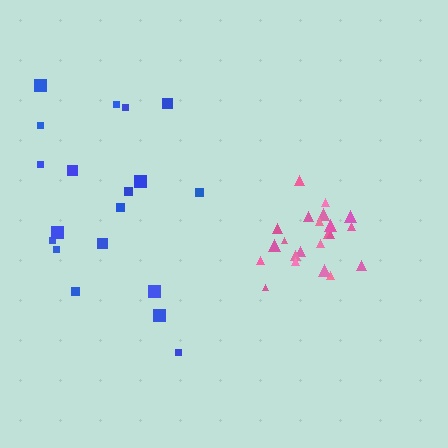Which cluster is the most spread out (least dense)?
Blue.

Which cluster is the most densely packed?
Pink.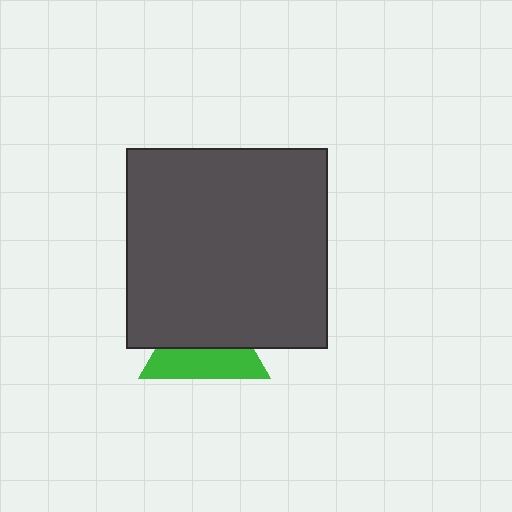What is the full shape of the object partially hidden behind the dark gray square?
The partially hidden object is a green triangle.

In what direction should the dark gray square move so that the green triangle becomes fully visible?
The dark gray square should move up. That is the shortest direction to clear the overlap and leave the green triangle fully visible.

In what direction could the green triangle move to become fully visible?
The green triangle could move down. That would shift it out from behind the dark gray square entirely.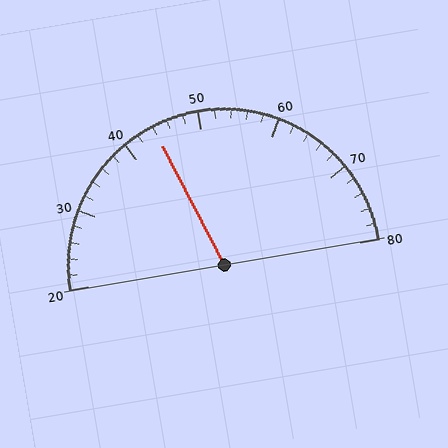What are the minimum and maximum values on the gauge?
The gauge ranges from 20 to 80.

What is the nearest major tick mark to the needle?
The nearest major tick mark is 40.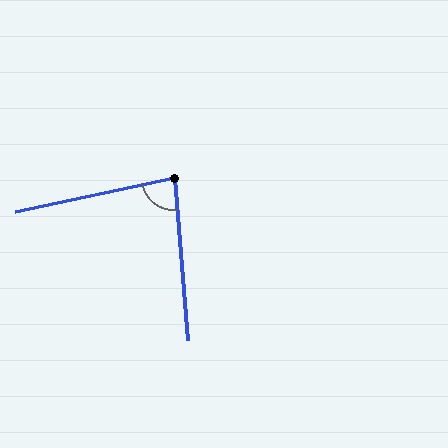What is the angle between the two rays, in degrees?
Approximately 83 degrees.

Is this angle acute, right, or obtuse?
It is acute.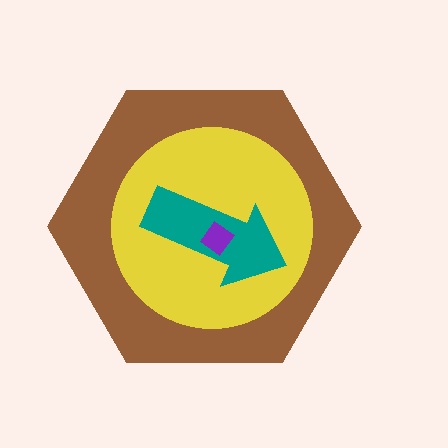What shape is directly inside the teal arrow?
The purple diamond.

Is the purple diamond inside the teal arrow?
Yes.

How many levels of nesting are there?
4.